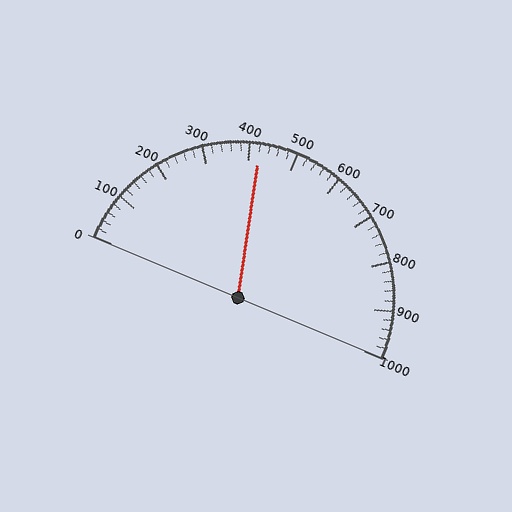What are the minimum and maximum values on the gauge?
The gauge ranges from 0 to 1000.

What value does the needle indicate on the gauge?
The needle indicates approximately 420.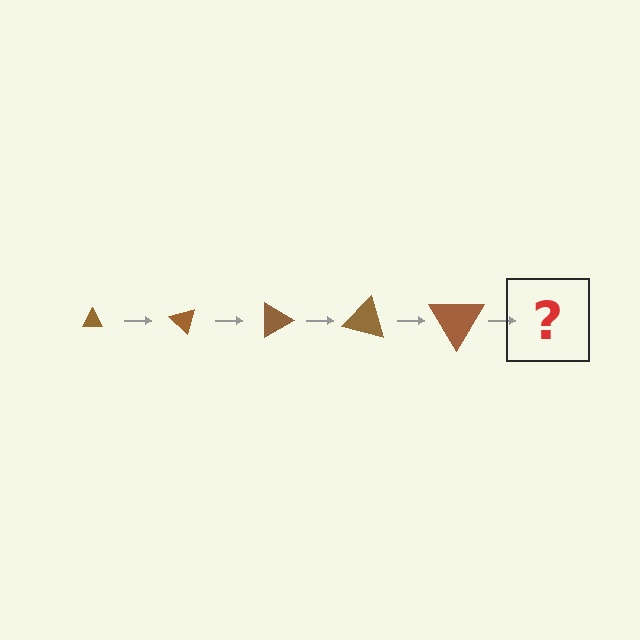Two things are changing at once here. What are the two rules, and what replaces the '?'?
The two rules are that the triangle grows larger each step and it rotates 45 degrees each step. The '?' should be a triangle, larger than the previous one and rotated 225 degrees from the start.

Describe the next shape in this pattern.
It should be a triangle, larger than the previous one and rotated 225 degrees from the start.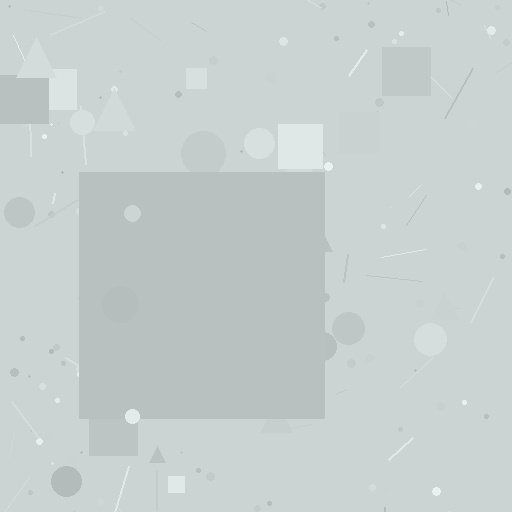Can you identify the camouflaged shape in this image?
The camouflaged shape is a square.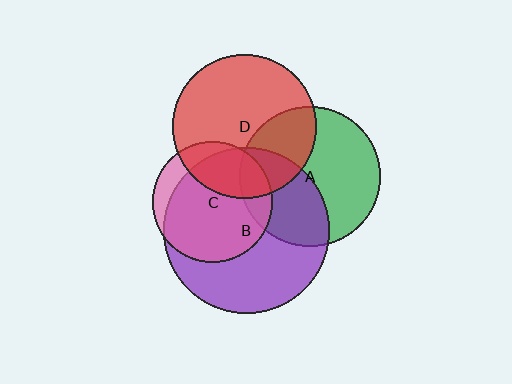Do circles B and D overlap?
Yes.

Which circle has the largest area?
Circle B (purple).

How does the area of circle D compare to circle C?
Approximately 1.4 times.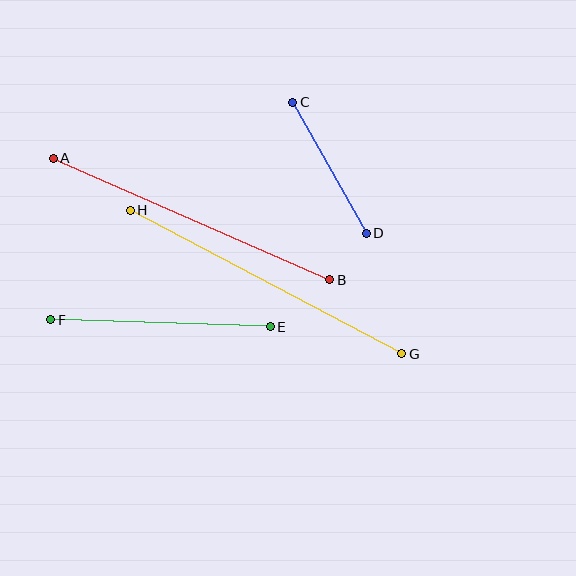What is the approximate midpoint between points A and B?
The midpoint is at approximately (192, 219) pixels.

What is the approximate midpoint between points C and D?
The midpoint is at approximately (329, 168) pixels.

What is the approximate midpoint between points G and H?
The midpoint is at approximately (266, 282) pixels.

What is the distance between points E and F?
The distance is approximately 220 pixels.